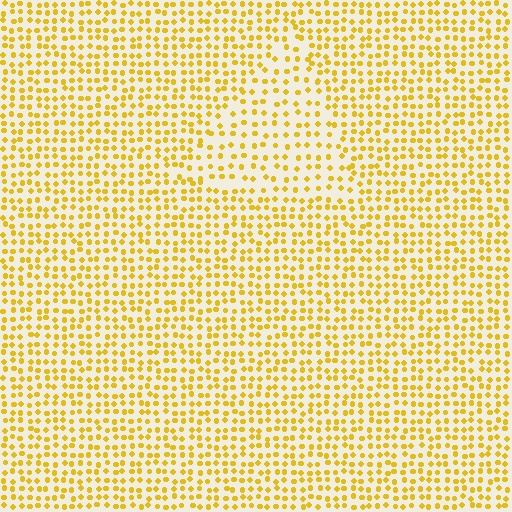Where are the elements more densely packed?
The elements are more densely packed outside the triangle boundary.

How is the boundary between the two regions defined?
The boundary is defined by a change in element density (approximately 1.6x ratio). All elements are the same color, size, and shape.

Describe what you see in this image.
The image contains small yellow elements arranged at two different densities. A triangle-shaped region is visible where the elements are less densely packed than the surrounding area.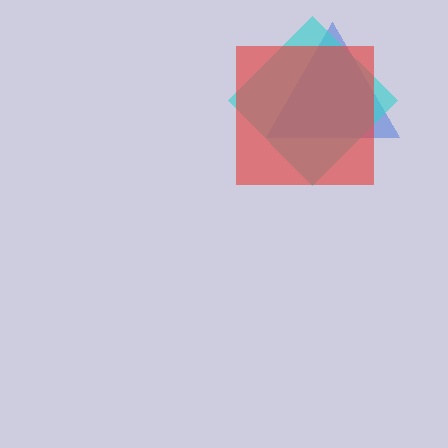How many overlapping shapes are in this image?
There are 3 overlapping shapes in the image.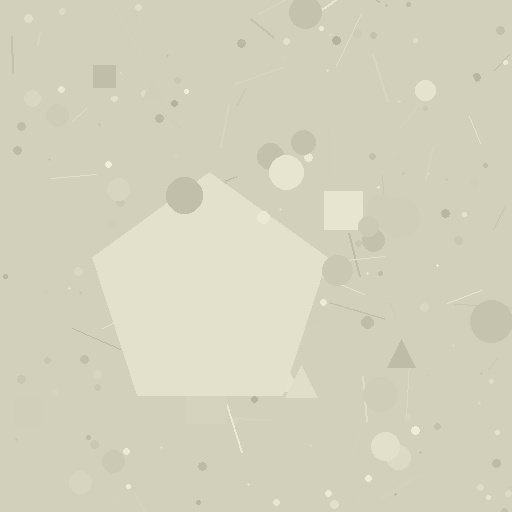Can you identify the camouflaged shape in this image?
The camouflaged shape is a pentagon.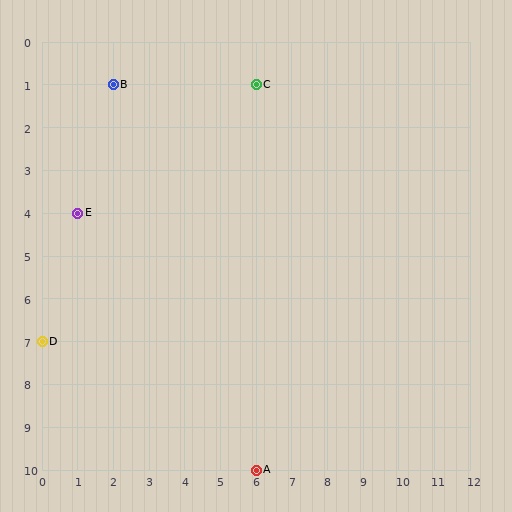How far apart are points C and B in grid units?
Points C and B are 4 columns apart.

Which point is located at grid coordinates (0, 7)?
Point D is at (0, 7).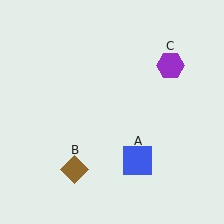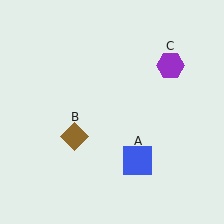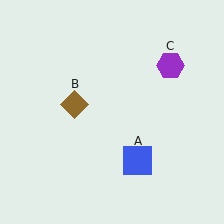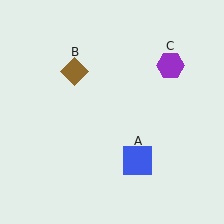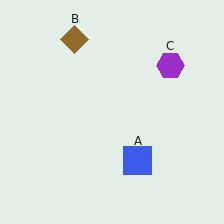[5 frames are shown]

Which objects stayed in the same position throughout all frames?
Blue square (object A) and purple hexagon (object C) remained stationary.